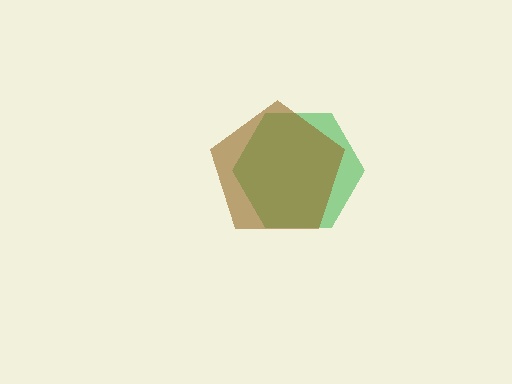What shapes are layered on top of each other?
The layered shapes are: a green hexagon, a brown pentagon.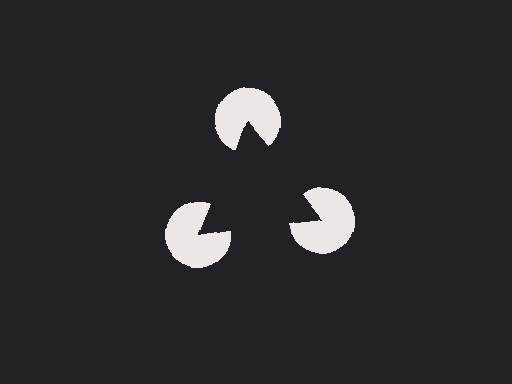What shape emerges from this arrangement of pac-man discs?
An illusory triangle — its edges are inferred from the aligned wedge cuts in the pac-man discs, not physically drawn.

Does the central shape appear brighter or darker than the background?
It typically appears slightly darker than the background, even though no actual brightness change is drawn.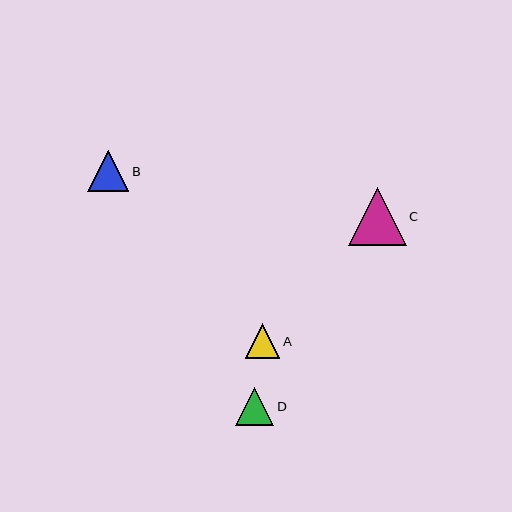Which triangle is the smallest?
Triangle A is the smallest with a size of approximately 34 pixels.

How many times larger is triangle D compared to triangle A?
Triangle D is approximately 1.1 times the size of triangle A.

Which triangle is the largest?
Triangle C is the largest with a size of approximately 58 pixels.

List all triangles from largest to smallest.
From largest to smallest: C, B, D, A.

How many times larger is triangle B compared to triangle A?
Triangle B is approximately 1.2 times the size of triangle A.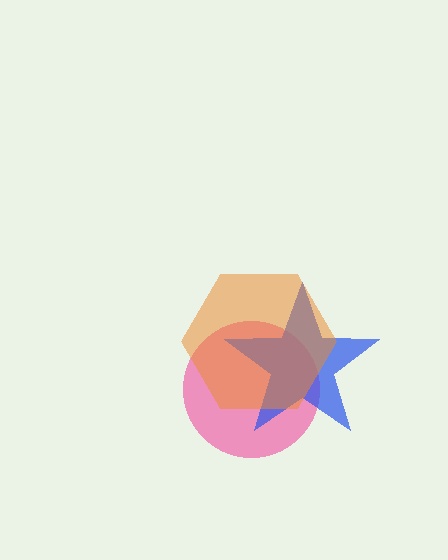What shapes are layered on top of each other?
The layered shapes are: a pink circle, a blue star, an orange hexagon.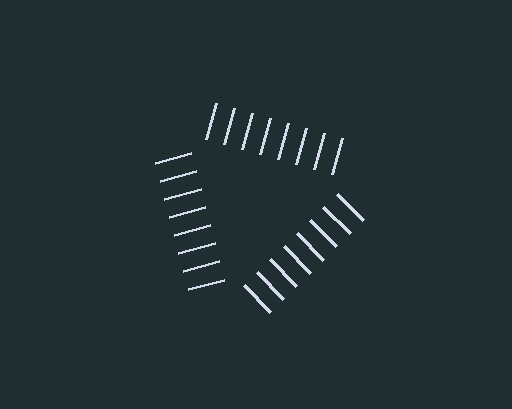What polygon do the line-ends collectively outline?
An illusory triangle — the line segments terminate on its edges but no continuous stroke is drawn.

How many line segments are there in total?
24 — 8 along each of the 3 edges.